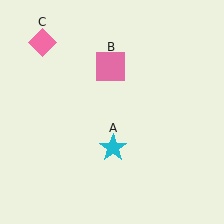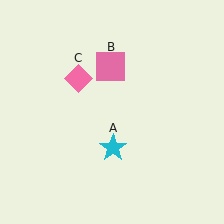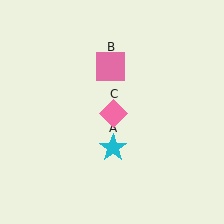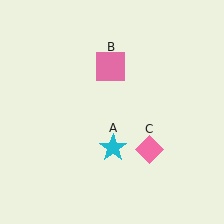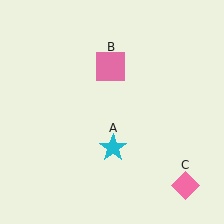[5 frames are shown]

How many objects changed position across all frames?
1 object changed position: pink diamond (object C).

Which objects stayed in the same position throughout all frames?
Cyan star (object A) and pink square (object B) remained stationary.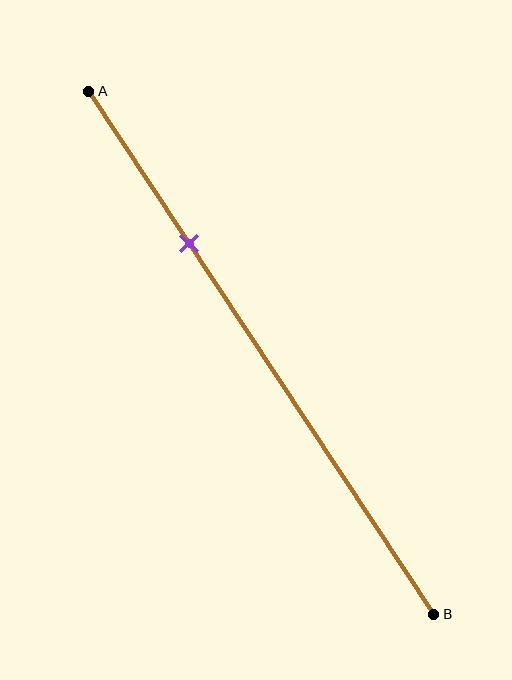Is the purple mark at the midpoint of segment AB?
No, the mark is at about 30% from A, not at the 50% midpoint.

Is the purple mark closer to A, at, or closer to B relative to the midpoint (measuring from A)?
The purple mark is closer to point A than the midpoint of segment AB.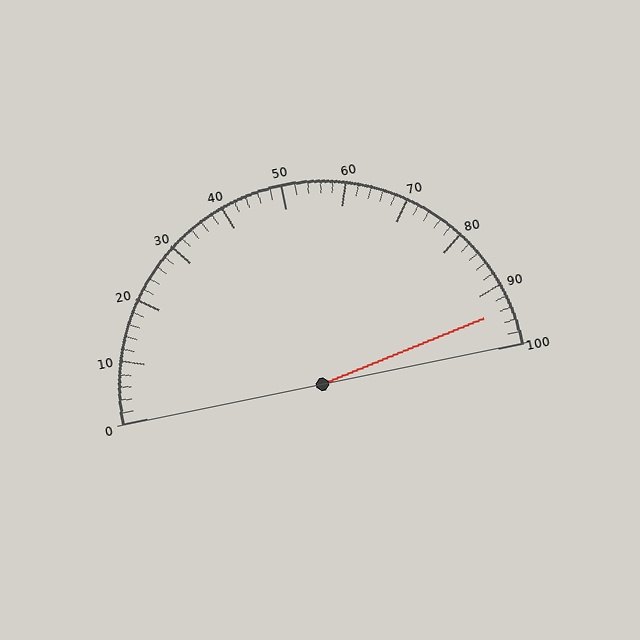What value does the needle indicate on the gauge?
The needle indicates approximately 94.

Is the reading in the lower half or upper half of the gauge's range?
The reading is in the upper half of the range (0 to 100).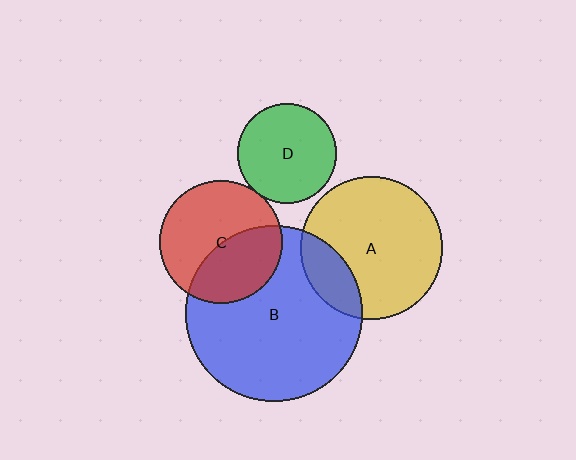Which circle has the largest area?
Circle B (blue).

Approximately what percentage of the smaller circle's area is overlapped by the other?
Approximately 5%.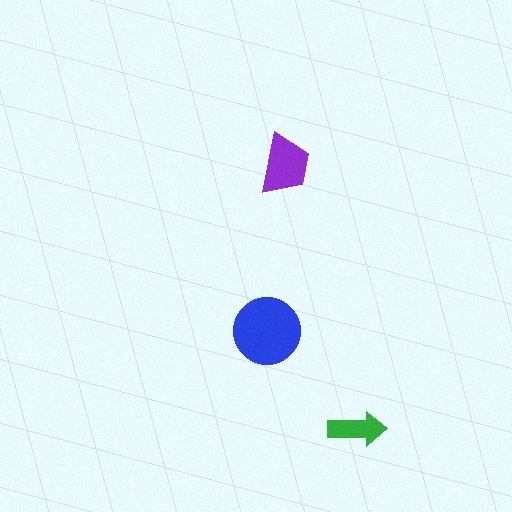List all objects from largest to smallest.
The blue circle, the purple trapezoid, the green arrow.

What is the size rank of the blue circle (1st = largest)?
1st.